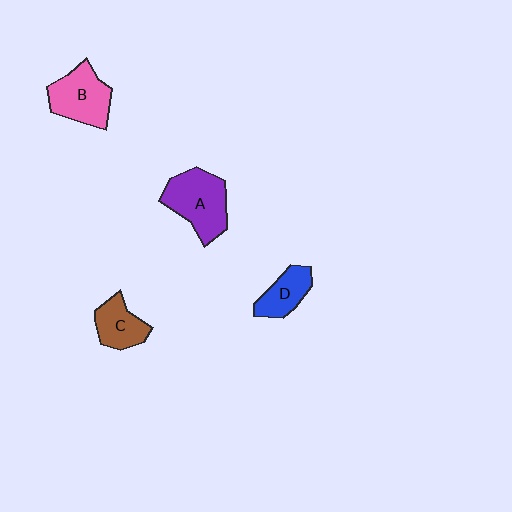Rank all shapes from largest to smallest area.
From largest to smallest: A (purple), B (pink), C (brown), D (blue).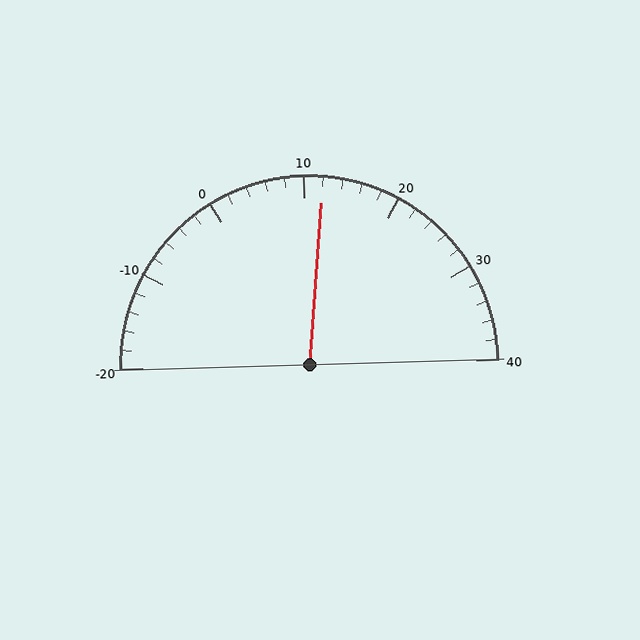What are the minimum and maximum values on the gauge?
The gauge ranges from -20 to 40.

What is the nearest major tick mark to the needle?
The nearest major tick mark is 10.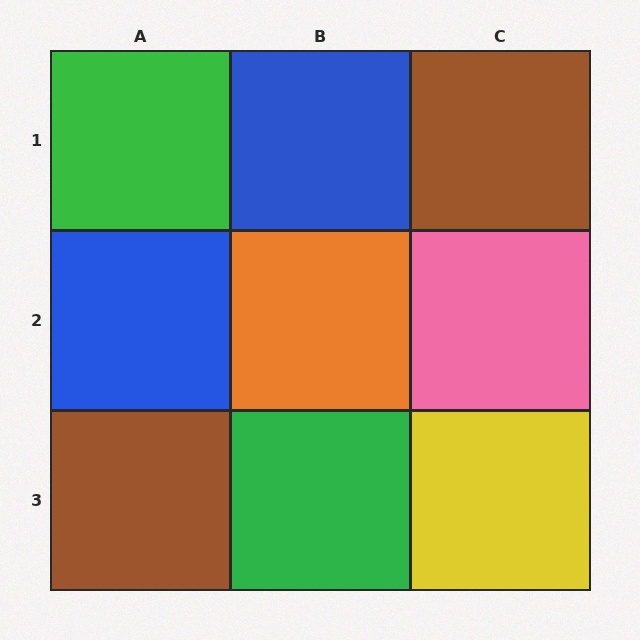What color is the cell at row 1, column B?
Blue.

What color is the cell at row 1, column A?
Green.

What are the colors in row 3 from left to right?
Brown, green, yellow.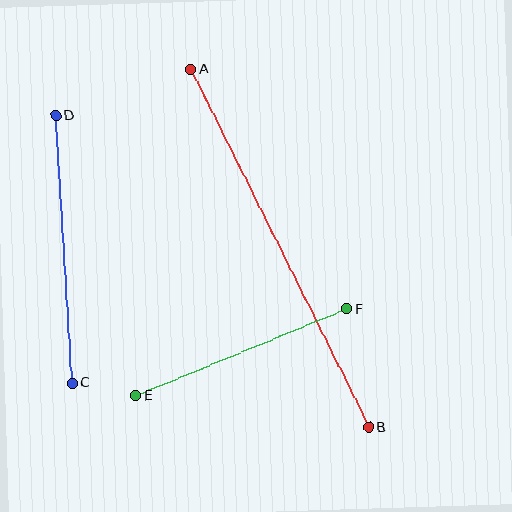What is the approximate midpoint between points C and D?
The midpoint is at approximately (64, 249) pixels.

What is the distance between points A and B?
The distance is approximately 400 pixels.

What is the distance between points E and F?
The distance is approximately 228 pixels.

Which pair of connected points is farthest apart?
Points A and B are farthest apart.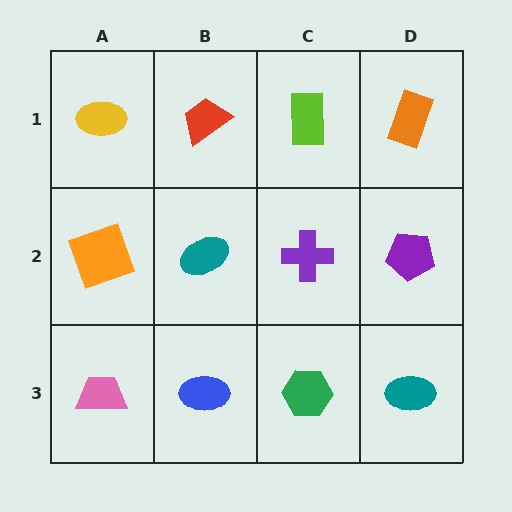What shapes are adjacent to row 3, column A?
An orange square (row 2, column A), a blue ellipse (row 3, column B).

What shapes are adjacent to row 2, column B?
A red trapezoid (row 1, column B), a blue ellipse (row 3, column B), an orange square (row 2, column A), a purple cross (row 2, column C).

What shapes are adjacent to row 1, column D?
A purple pentagon (row 2, column D), a lime rectangle (row 1, column C).